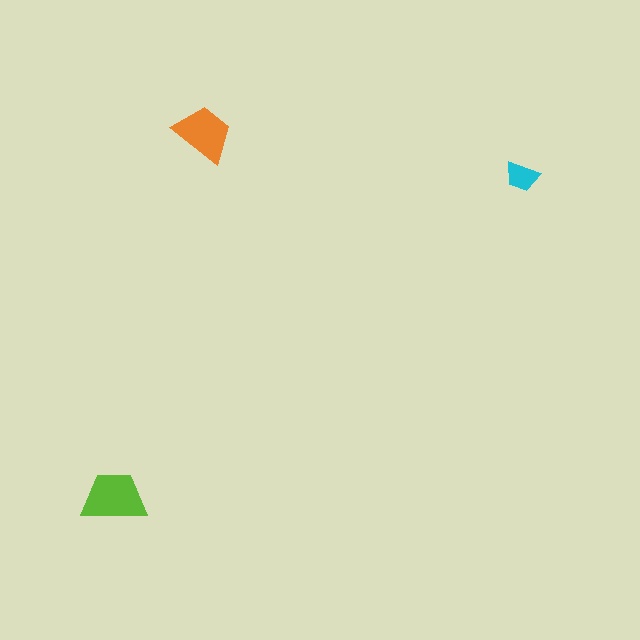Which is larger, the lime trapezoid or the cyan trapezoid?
The lime one.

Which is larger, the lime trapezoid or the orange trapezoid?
The lime one.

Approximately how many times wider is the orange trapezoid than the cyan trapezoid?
About 1.5 times wider.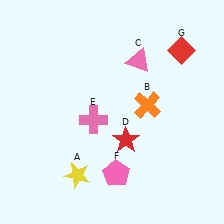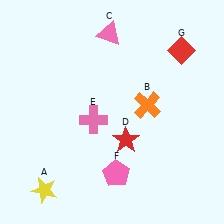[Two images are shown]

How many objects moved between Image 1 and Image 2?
2 objects moved between the two images.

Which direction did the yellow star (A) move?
The yellow star (A) moved left.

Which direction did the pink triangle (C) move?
The pink triangle (C) moved left.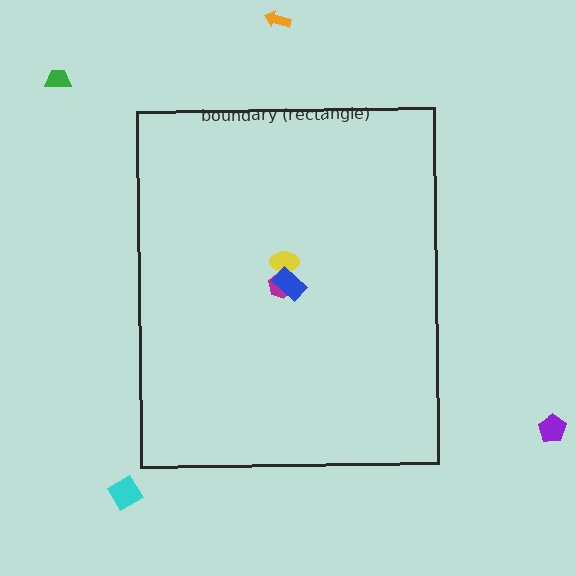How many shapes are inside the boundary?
3 inside, 4 outside.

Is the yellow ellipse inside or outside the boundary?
Inside.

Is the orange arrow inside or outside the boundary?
Outside.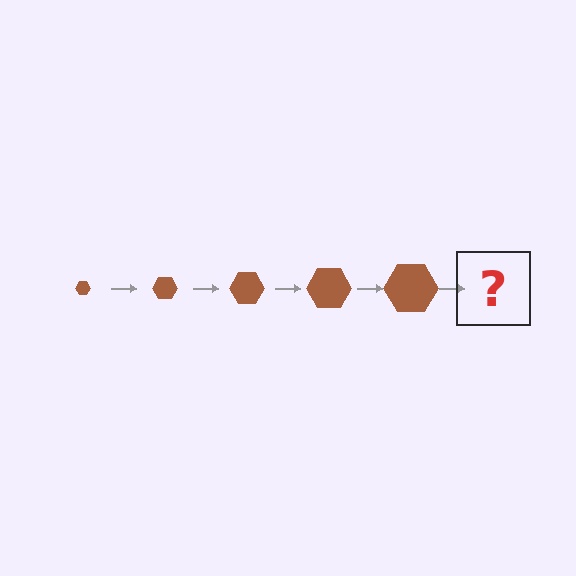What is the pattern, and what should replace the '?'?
The pattern is that the hexagon gets progressively larger each step. The '?' should be a brown hexagon, larger than the previous one.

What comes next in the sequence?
The next element should be a brown hexagon, larger than the previous one.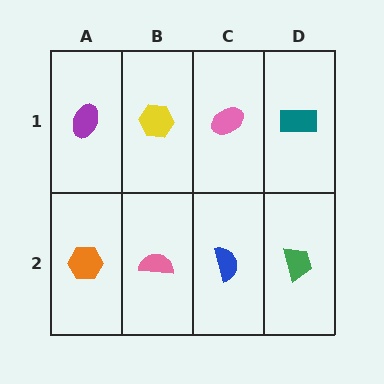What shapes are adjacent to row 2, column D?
A teal rectangle (row 1, column D), a blue semicircle (row 2, column C).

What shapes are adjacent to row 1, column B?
A pink semicircle (row 2, column B), a purple ellipse (row 1, column A), a pink ellipse (row 1, column C).